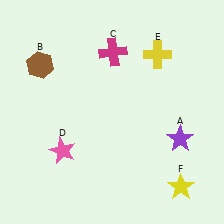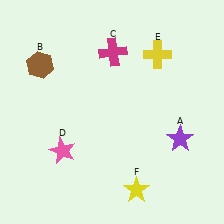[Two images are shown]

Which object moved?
The yellow star (F) moved left.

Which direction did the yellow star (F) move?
The yellow star (F) moved left.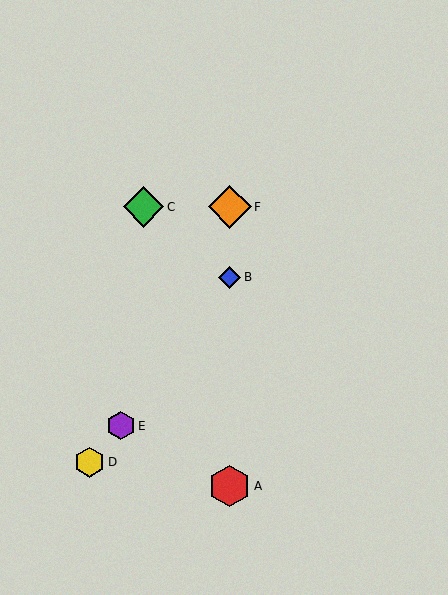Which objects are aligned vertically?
Objects A, B, F are aligned vertically.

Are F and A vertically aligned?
Yes, both are at x≈230.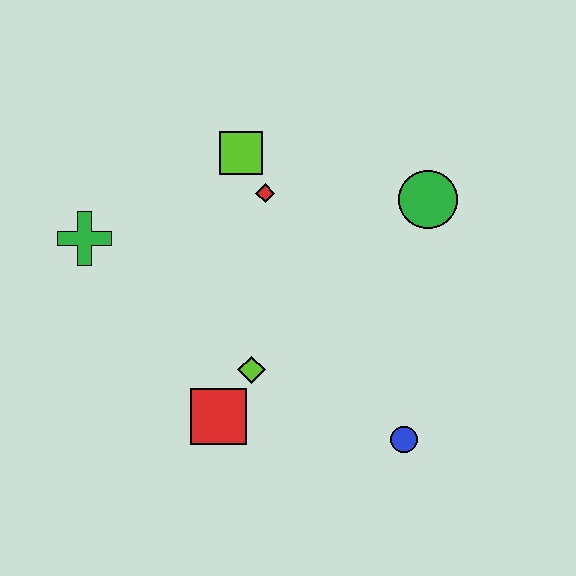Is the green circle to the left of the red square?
No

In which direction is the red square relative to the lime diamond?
The red square is below the lime diamond.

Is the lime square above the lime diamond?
Yes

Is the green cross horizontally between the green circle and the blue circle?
No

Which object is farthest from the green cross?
The blue circle is farthest from the green cross.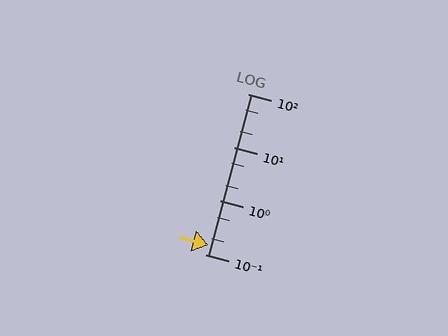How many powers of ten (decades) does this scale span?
The scale spans 3 decades, from 0.1 to 100.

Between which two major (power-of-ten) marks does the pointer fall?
The pointer is between 0.1 and 1.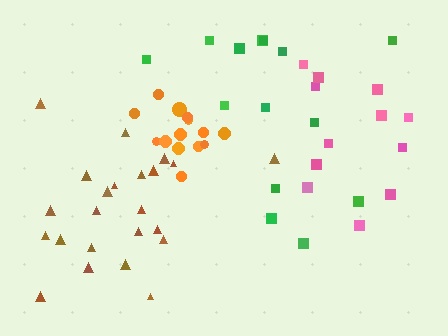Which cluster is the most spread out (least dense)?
Green.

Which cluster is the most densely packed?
Orange.